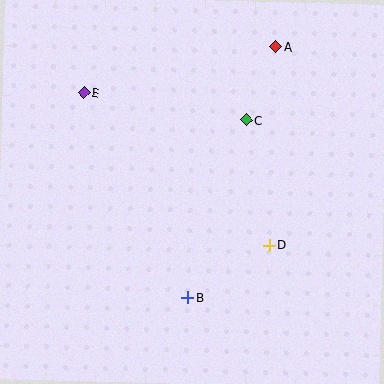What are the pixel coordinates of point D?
Point D is at (269, 245).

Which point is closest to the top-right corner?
Point A is closest to the top-right corner.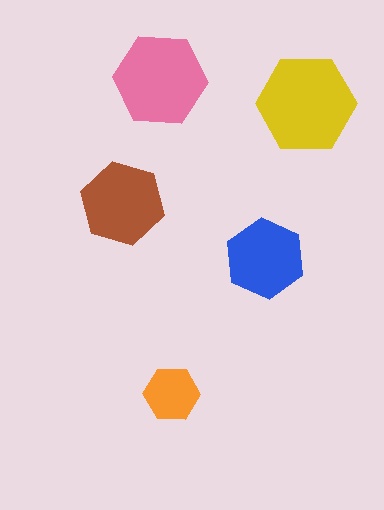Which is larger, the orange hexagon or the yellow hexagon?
The yellow one.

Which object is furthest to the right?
The yellow hexagon is rightmost.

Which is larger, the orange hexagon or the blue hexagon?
The blue one.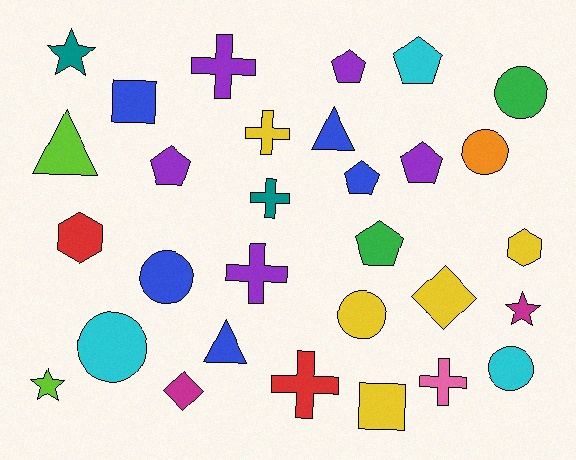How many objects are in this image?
There are 30 objects.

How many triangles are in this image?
There are 3 triangles.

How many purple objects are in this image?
There are 5 purple objects.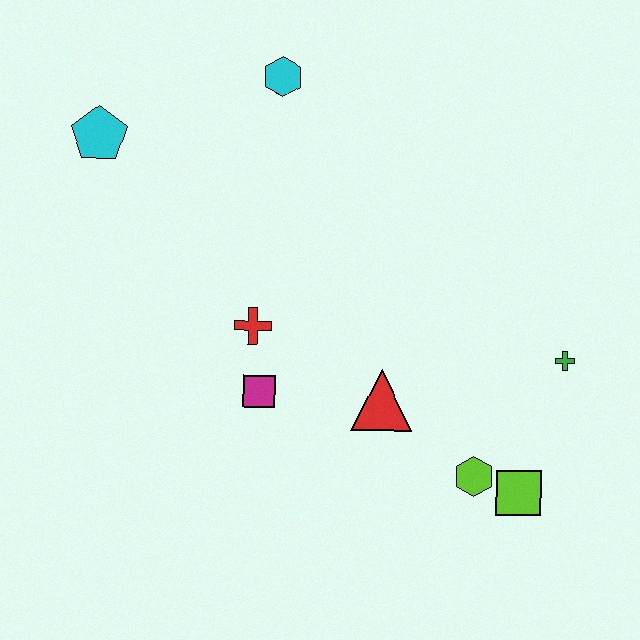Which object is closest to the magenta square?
The red cross is closest to the magenta square.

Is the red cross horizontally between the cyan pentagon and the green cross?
Yes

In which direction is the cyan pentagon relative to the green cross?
The cyan pentagon is to the left of the green cross.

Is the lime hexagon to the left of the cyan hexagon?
No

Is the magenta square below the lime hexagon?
No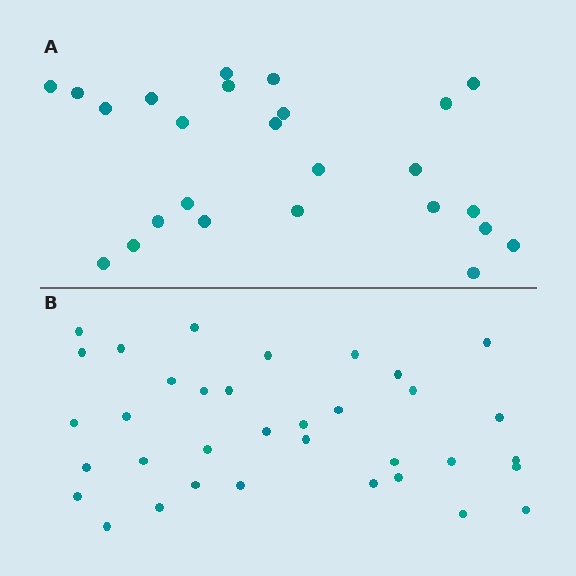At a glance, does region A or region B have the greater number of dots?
Region B (the bottom region) has more dots.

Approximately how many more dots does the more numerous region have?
Region B has roughly 10 or so more dots than region A.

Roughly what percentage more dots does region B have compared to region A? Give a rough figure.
About 40% more.